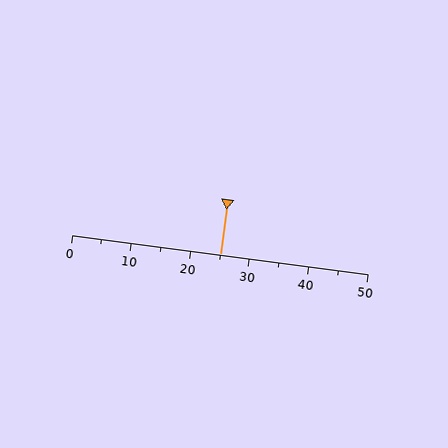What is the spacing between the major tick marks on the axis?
The major ticks are spaced 10 apart.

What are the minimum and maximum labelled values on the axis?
The axis runs from 0 to 50.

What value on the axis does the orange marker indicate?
The marker indicates approximately 25.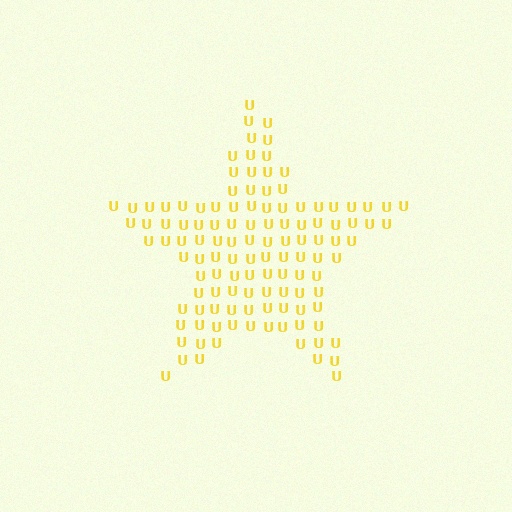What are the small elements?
The small elements are letter U's.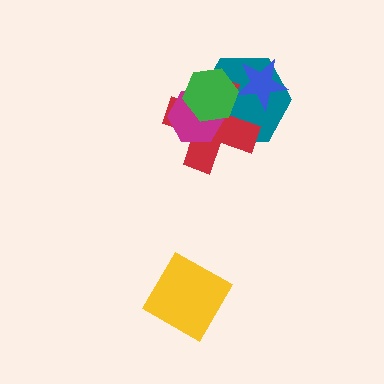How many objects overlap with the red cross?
4 objects overlap with the red cross.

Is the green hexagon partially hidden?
No, no other shape covers it.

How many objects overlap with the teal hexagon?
4 objects overlap with the teal hexagon.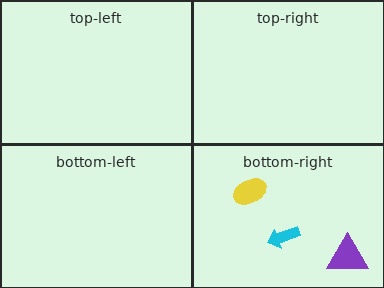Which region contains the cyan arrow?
The bottom-right region.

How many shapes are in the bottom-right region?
3.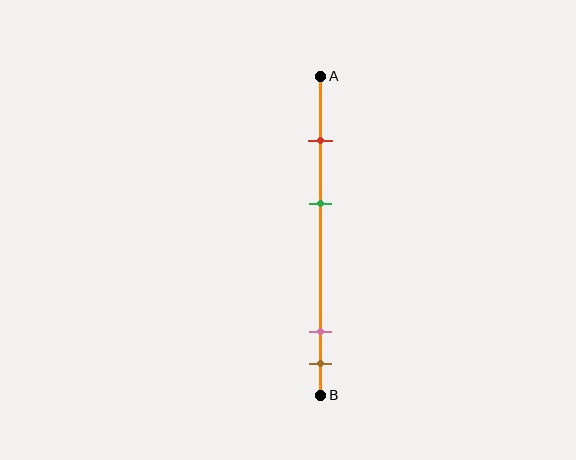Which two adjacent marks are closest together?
The pink and brown marks are the closest adjacent pair.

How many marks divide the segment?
There are 4 marks dividing the segment.